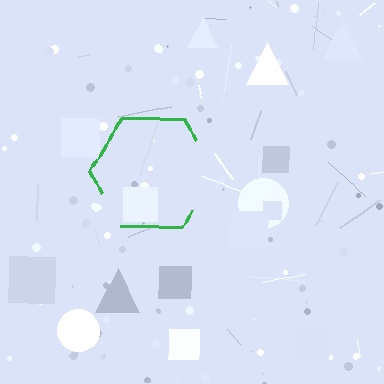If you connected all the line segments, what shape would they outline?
They would outline a hexagon.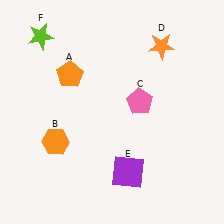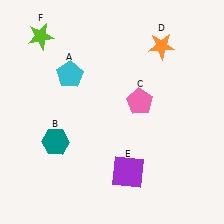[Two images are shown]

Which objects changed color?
A changed from orange to cyan. B changed from orange to teal.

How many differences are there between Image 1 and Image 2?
There are 2 differences between the two images.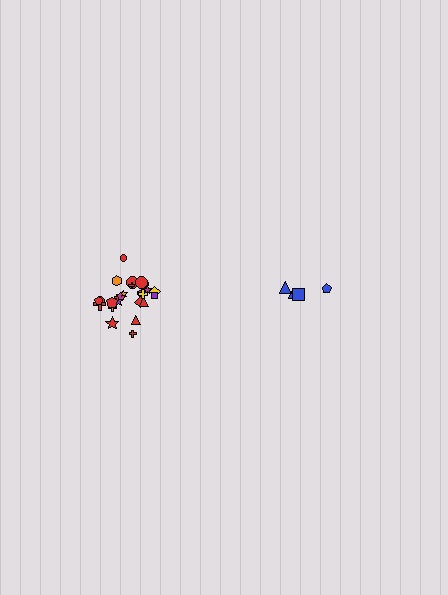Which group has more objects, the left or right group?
The left group.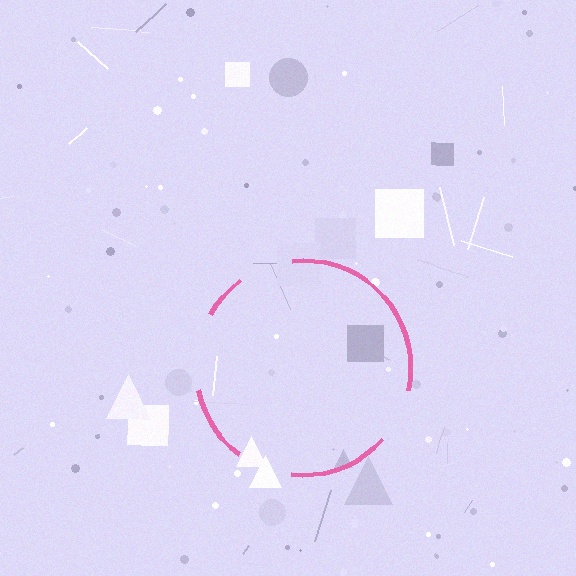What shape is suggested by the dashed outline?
The dashed outline suggests a circle.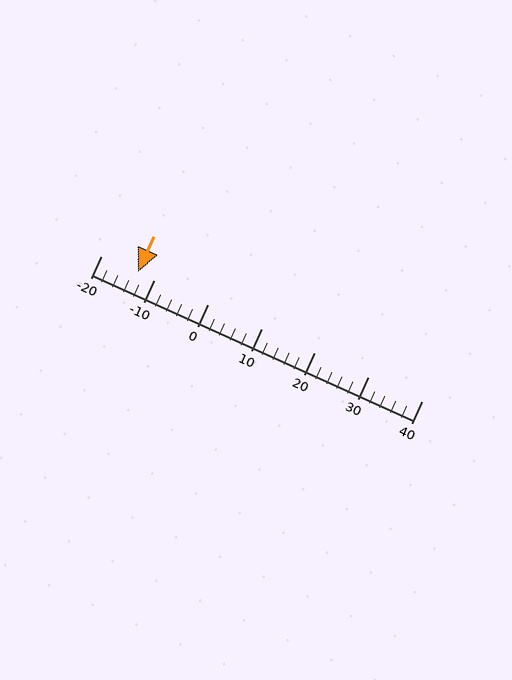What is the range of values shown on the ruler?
The ruler shows values from -20 to 40.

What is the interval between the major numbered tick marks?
The major tick marks are spaced 10 units apart.